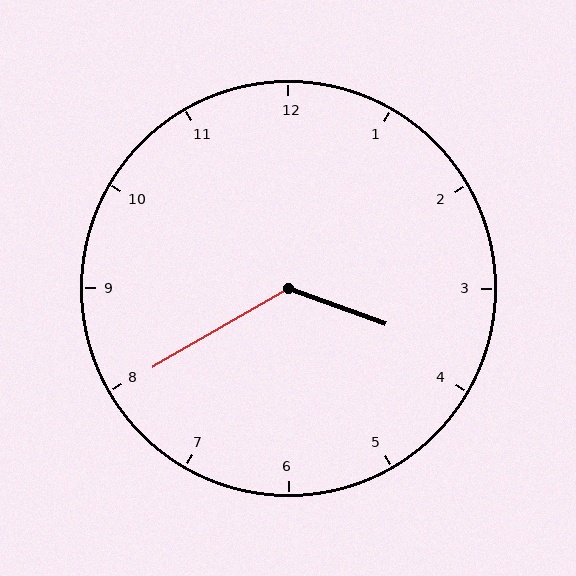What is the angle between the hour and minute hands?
Approximately 130 degrees.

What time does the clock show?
3:40.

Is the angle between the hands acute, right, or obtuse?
It is obtuse.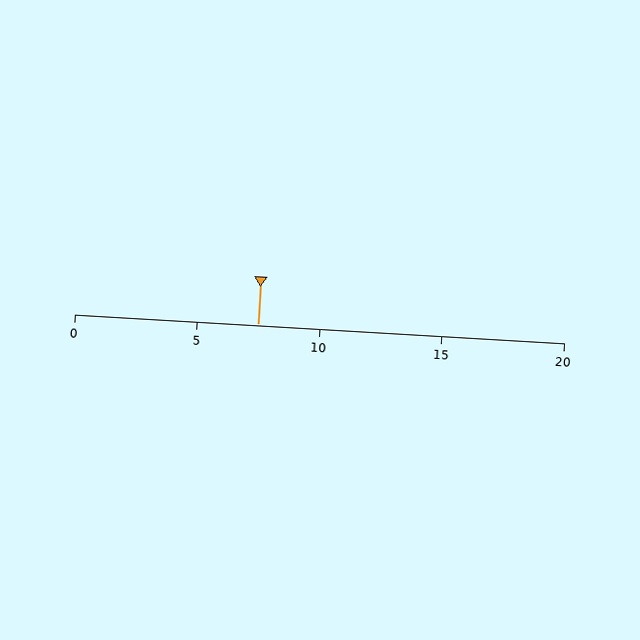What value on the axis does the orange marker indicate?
The marker indicates approximately 7.5.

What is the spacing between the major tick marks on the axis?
The major ticks are spaced 5 apart.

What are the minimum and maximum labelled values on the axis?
The axis runs from 0 to 20.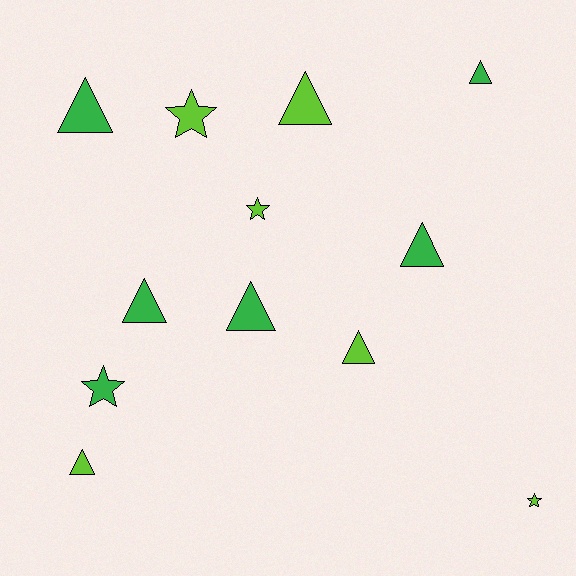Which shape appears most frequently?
Triangle, with 8 objects.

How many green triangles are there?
There are 5 green triangles.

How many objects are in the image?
There are 12 objects.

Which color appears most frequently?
Lime, with 6 objects.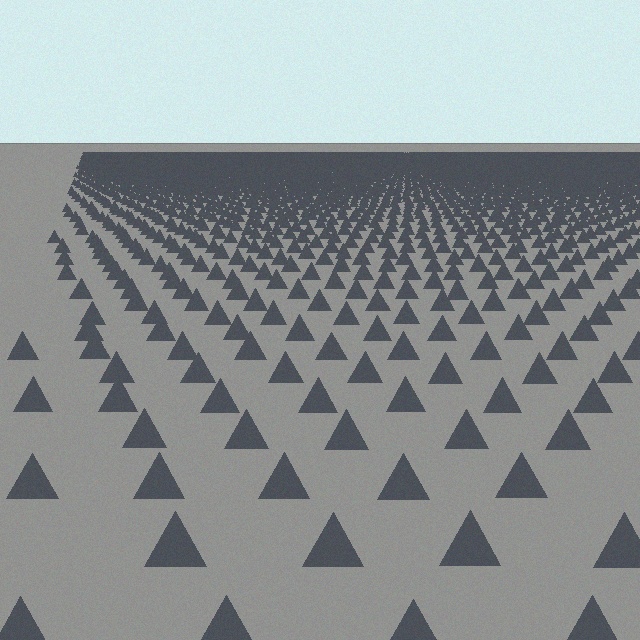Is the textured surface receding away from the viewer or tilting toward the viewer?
The surface is receding away from the viewer. Texture elements get smaller and denser toward the top.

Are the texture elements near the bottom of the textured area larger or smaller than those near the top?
Larger. Near the bottom, elements are closer to the viewer and appear at a bigger on-screen size.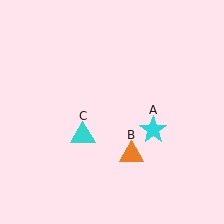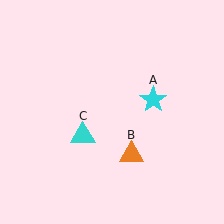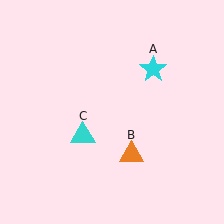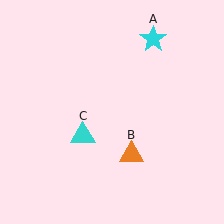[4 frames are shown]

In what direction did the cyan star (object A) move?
The cyan star (object A) moved up.